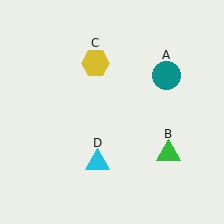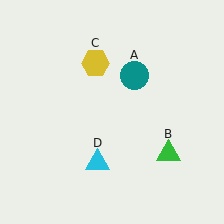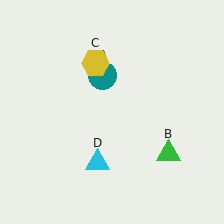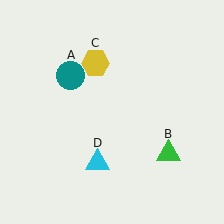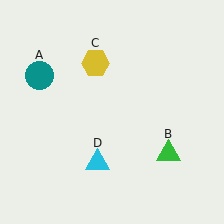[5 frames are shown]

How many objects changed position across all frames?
1 object changed position: teal circle (object A).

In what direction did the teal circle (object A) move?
The teal circle (object A) moved left.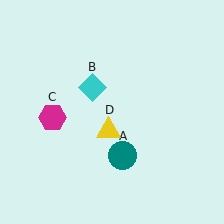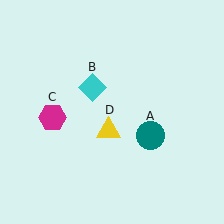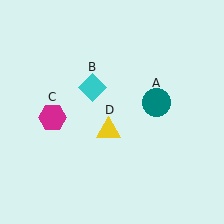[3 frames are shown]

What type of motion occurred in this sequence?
The teal circle (object A) rotated counterclockwise around the center of the scene.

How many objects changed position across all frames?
1 object changed position: teal circle (object A).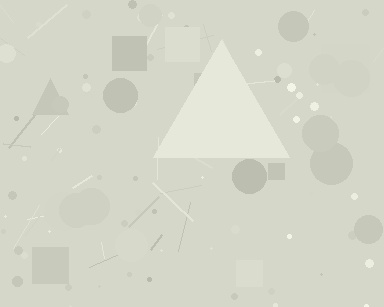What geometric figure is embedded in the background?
A triangle is embedded in the background.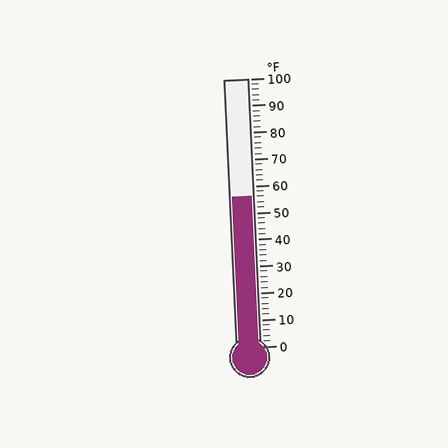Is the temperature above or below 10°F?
The temperature is above 10°F.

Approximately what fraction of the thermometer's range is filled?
The thermometer is filled to approximately 55% of its range.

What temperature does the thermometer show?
The thermometer shows approximately 56°F.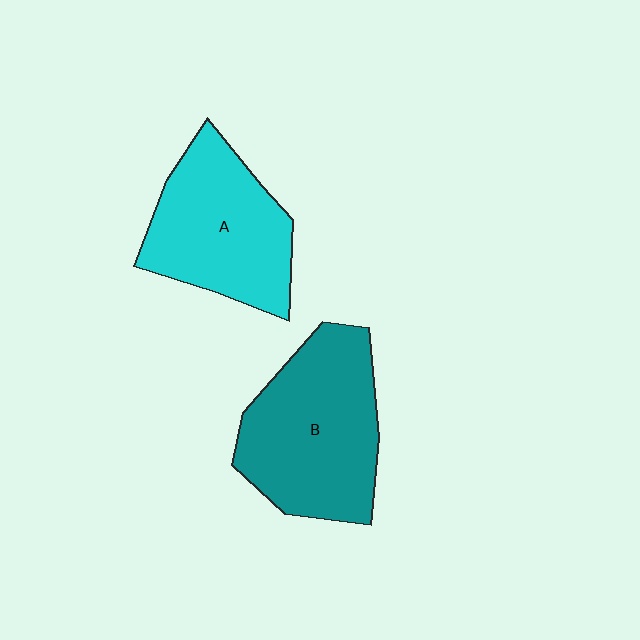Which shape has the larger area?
Shape B (teal).